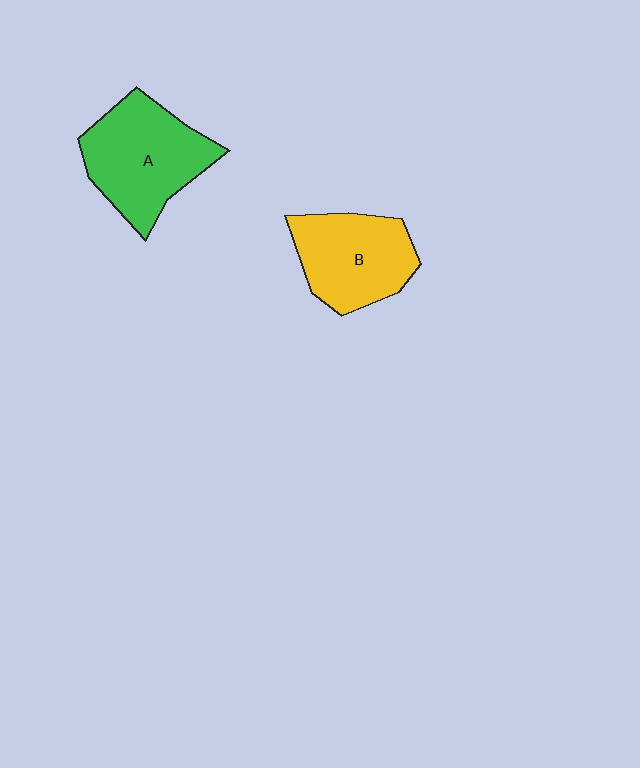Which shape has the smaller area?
Shape B (yellow).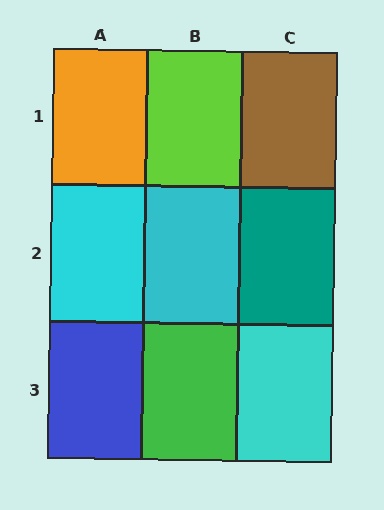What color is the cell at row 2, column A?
Cyan.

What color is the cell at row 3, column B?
Green.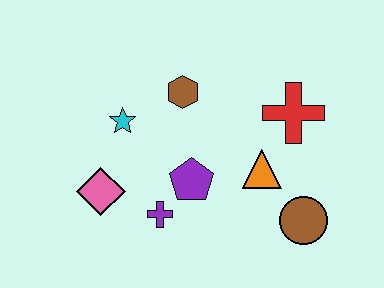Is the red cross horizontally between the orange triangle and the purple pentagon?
No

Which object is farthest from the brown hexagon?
The brown circle is farthest from the brown hexagon.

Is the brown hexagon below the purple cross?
No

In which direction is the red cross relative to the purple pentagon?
The red cross is to the right of the purple pentagon.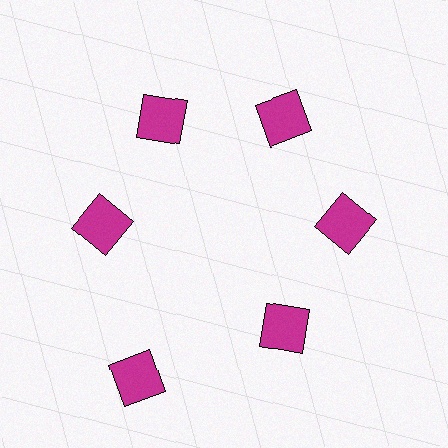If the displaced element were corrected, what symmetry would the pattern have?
It would have 6-fold rotational symmetry — the pattern would map onto itself every 60 degrees.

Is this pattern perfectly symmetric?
No. The 6 magenta squares are arranged in a ring, but one element near the 7 o'clock position is pushed outward from the center, breaking the 6-fold rotational symmetry.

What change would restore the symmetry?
The symmetry would be restored by moving it inward, back onto the ring so that all 6 squares sit at equal angles and equal distance from the center.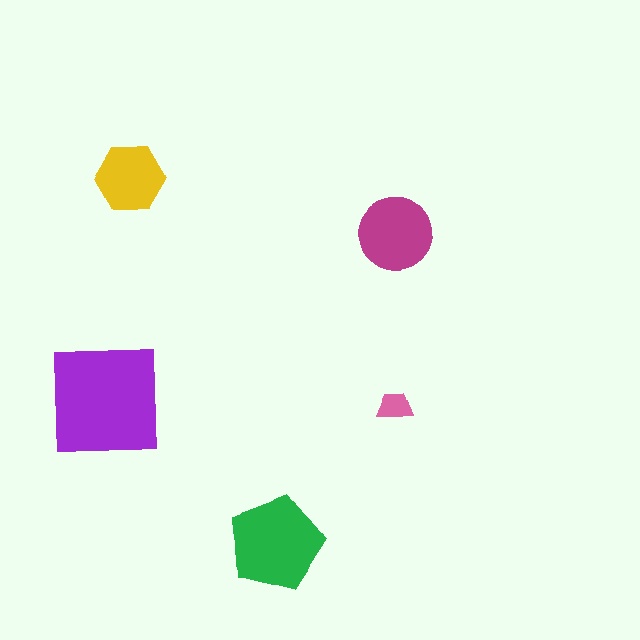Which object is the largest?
The purple square.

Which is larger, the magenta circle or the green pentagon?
The green pentagon.